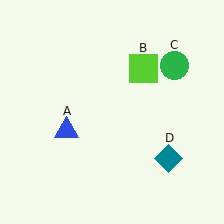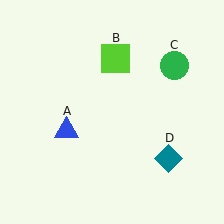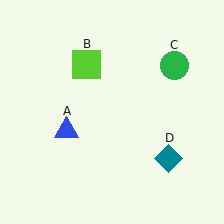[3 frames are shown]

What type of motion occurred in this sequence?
The lime square (object B) rotated counterclockwise around the center of the scene.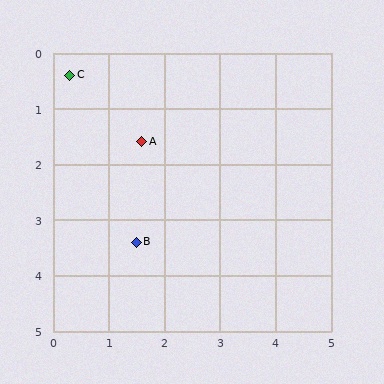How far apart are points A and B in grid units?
Points A and B are about 1.8 grid units apart.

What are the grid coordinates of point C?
Point C is at approximately (0.3, 0.4).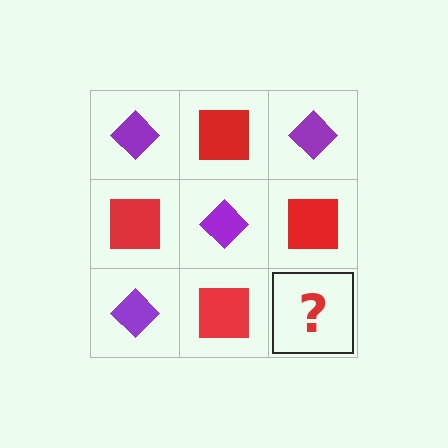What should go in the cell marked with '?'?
The missing cell should contain a purple diamond.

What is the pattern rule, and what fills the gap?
The rule is that it alternates purple diamond and red square in a checkerboard pattern. The gap should be filled with a purple diamond.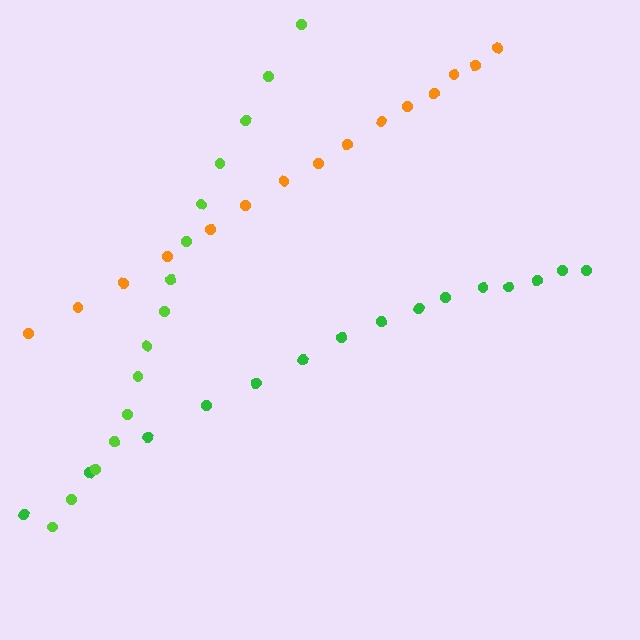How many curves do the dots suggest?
There are 3 distinct paths.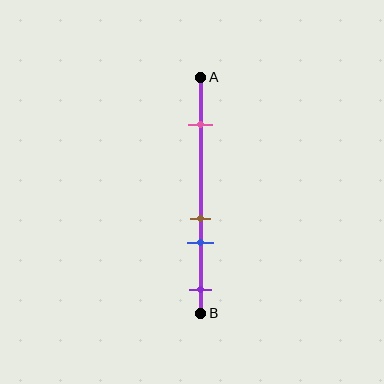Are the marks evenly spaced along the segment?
No, the marks are not evenly spaced.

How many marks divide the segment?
There are 4 marks dividing the segment.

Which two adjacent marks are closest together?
The brown and blue marks are the closest adjacent pair.